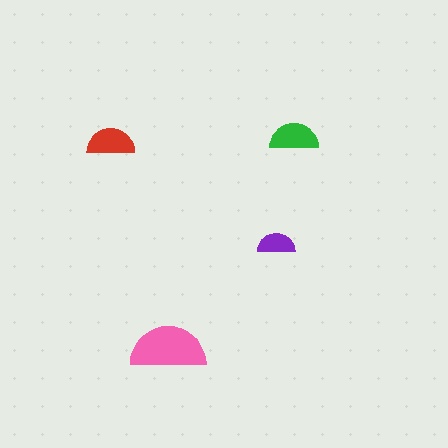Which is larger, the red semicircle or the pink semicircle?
The pink one.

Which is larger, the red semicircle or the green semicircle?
The green one.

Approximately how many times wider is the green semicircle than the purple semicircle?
About 1.5 times wider.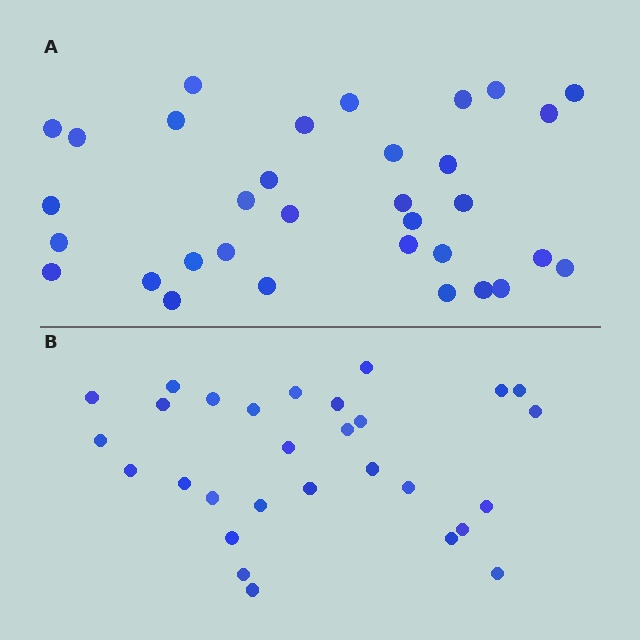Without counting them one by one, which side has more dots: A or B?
Region A (the top region) has more dots.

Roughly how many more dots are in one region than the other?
Region A has about 4 more dots than region B.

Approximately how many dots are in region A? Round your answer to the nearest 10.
About 30 dots. (The exact count is 33, which rounds to 30.)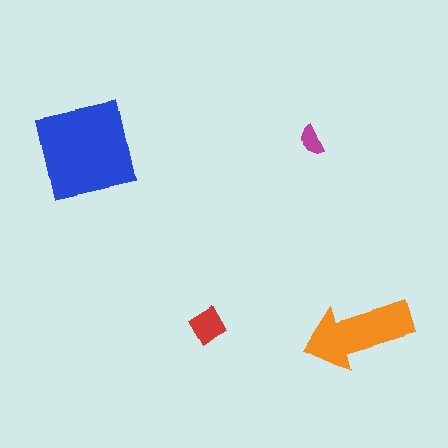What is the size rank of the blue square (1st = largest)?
1st.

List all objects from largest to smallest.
The blue square, the orange arrow, the red diamond, the magenta semicircle.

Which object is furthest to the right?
The orange arrow is rightmost.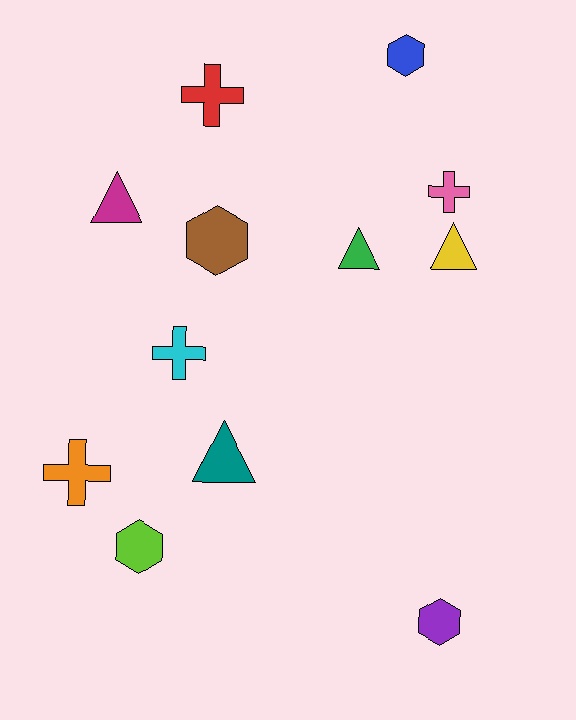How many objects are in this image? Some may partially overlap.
There are 12 objects.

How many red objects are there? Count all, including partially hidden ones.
There is 1 red object.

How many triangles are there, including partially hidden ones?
There are 4 triangles.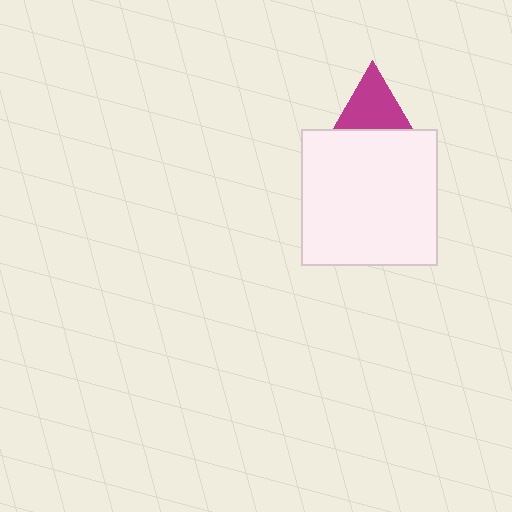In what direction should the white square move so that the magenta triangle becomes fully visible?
The white square should move down. That is the shortest direction to clear the overlap and leave the magenta triangle fully visible.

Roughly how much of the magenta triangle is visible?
Most of it is visible (roughly 69%).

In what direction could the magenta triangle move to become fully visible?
The magenta triangle could move up. That would shift it out from behind the white square entirely.